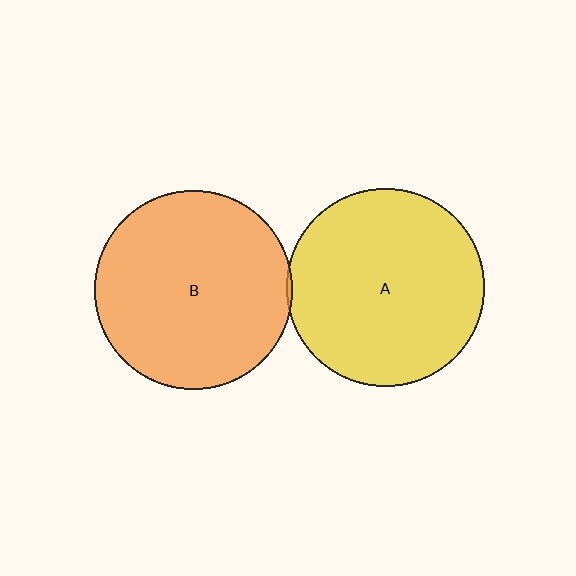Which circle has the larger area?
Circle B (orange).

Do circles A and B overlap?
Yes.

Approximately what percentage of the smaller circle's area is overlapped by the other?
Approximately 5%.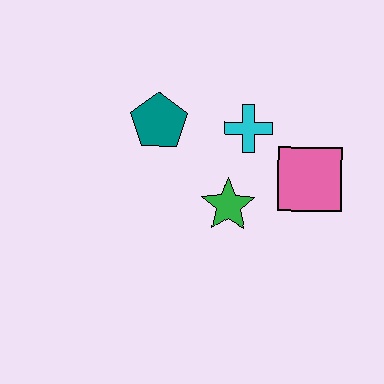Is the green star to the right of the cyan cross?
No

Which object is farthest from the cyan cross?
The teal pentagon is farthest from the cyan cross.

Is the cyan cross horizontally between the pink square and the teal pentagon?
Yes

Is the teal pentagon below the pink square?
No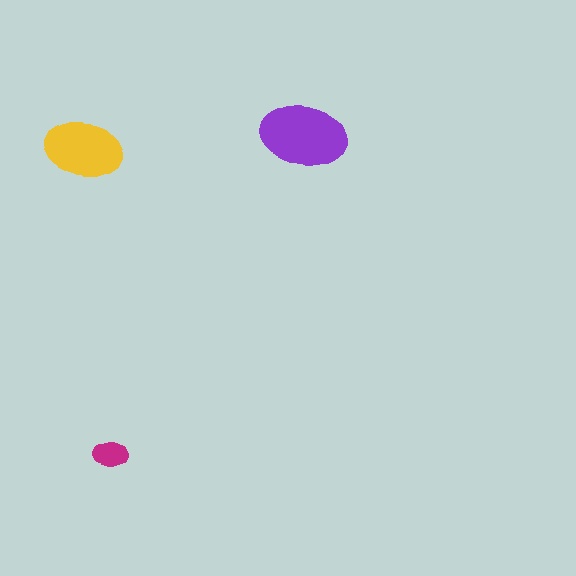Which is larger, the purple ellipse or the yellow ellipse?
The purple one.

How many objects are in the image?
There are 3 objects in the image.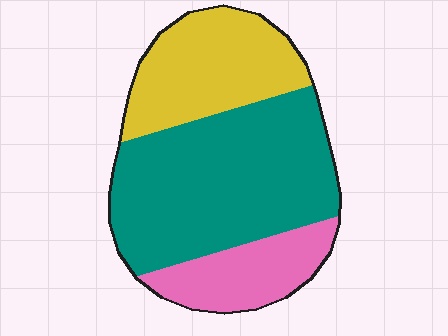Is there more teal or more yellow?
Teal.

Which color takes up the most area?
Teal, at roughly 55%.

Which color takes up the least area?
Pink, at roughly 20%.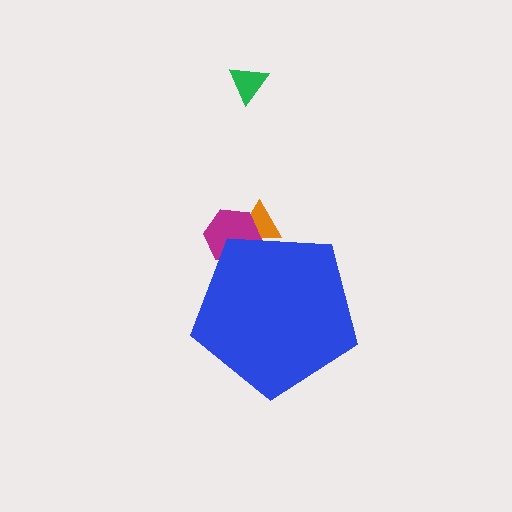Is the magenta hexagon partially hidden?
Yes, the magenta hexagon is partially hidden behind the blue pentagon.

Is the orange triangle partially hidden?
Yes, the orange triangle is partially hidden behind the blue pentagon.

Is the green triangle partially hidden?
No, the green triangle is fully visible.